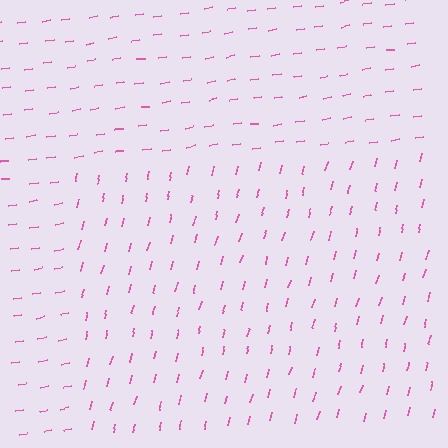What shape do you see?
I see a rectangle.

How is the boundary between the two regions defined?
The boundary is defined purely by a change in line orientation (approximately 66 degrees difference). All lines are the same color and thickness.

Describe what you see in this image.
The image is filled with small pink line segments. A rectangle region in the image has lines oriented differently from the surrounding lines, creating a visible texture boundary.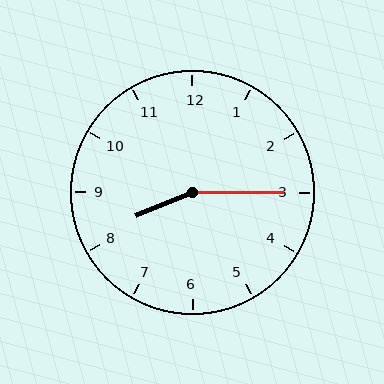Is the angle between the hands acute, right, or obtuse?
It is obtuse.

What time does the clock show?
8:15.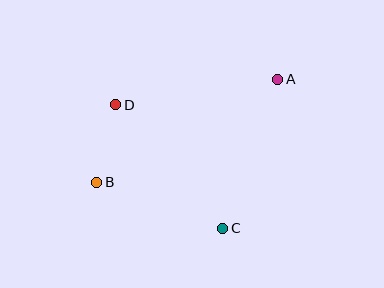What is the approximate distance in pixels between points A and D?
The distance between A and D is approximately 164 pixels.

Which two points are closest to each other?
Points B and D are closest to each other.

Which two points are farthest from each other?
Points A and B are farthest from each other.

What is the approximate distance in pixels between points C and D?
The distance between C and D is approximately 163 pixels.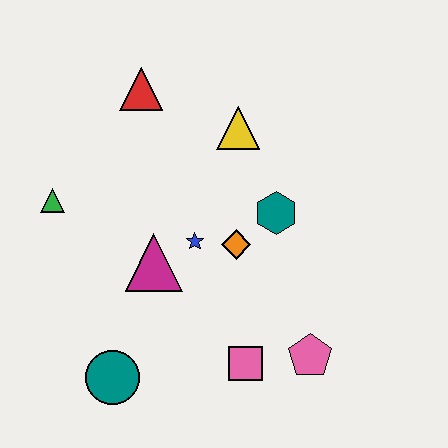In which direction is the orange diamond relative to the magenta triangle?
The orange diamond is to the right of the magenta triangle.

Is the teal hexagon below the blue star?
No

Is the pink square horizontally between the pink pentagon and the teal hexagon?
No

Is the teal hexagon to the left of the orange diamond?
No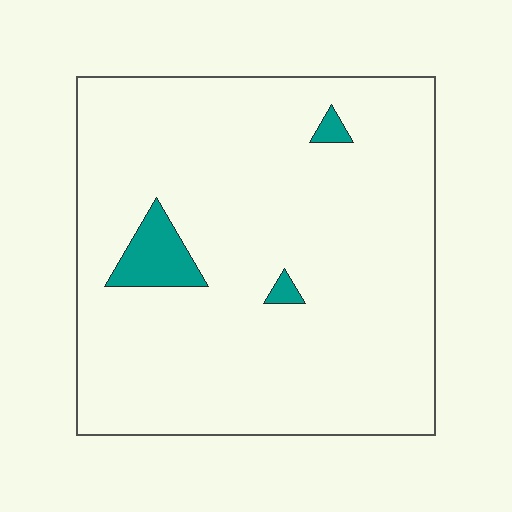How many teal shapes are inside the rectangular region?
3.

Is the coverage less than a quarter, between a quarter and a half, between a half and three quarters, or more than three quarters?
Less than a quarter.